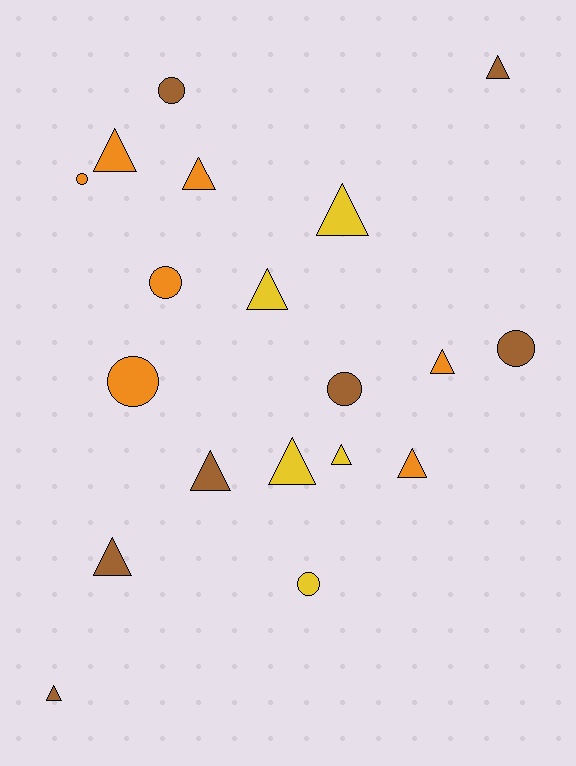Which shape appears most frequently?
Triangle, with 12 objects.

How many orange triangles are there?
There are 4 orange triangles.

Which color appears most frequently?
Orange, with 7 objects.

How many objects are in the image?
There are 19 objects.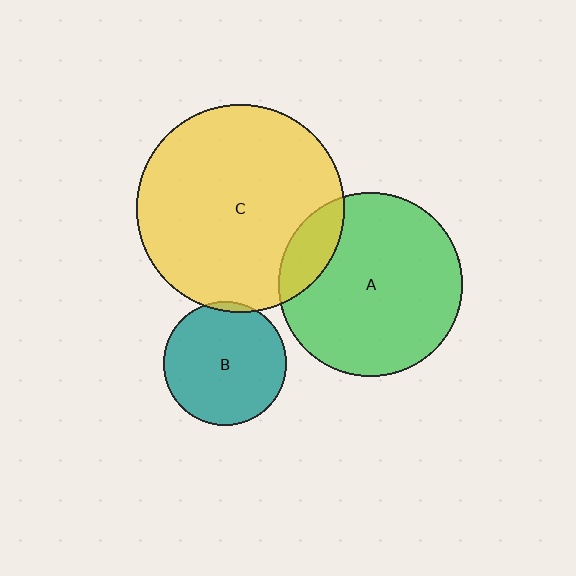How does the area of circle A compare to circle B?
Approximately 2.2 times.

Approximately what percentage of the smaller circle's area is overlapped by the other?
Approximately 15%.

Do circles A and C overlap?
Yes.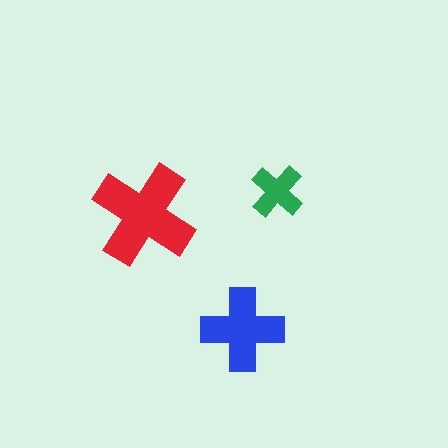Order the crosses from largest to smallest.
the red one, the blue one, the green one.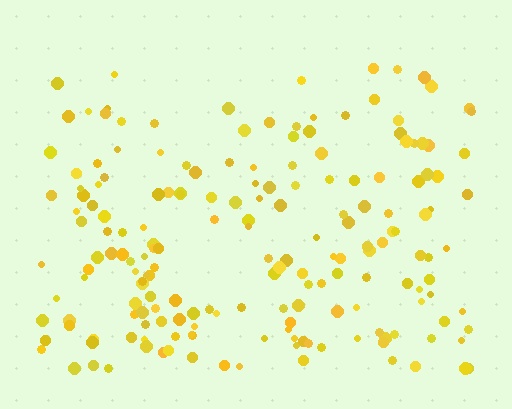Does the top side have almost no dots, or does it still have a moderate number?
Still a moderate number, just noticeably fewer than the bottom.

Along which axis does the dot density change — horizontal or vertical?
Vertical.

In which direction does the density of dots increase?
From top to bottom, with the bottom side densest.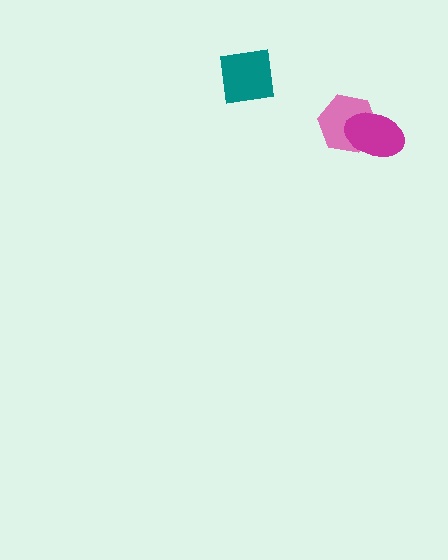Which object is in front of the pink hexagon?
The magenta ellipse is in front of the pink hexagon.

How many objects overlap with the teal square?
0 objects overlap with the teal square.